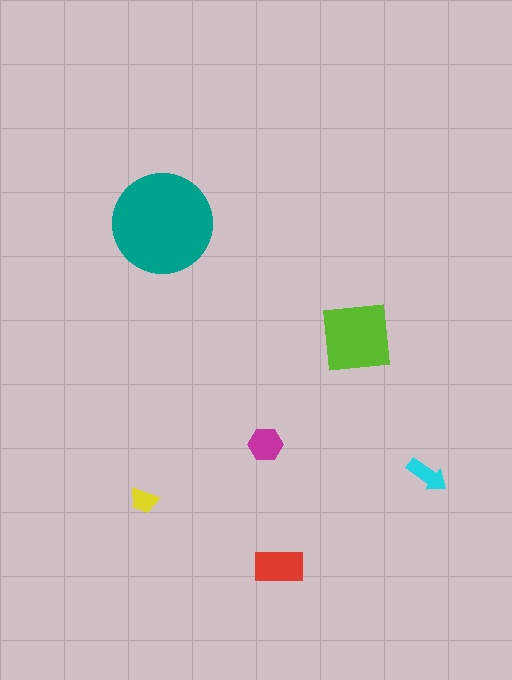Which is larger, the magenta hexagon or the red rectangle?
The red rectangle.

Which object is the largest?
The teal circle.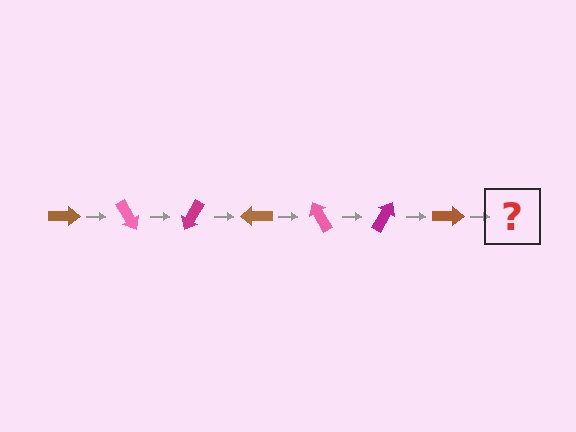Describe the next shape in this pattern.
It should be a pink arrow, rotated 420 degrees from the start.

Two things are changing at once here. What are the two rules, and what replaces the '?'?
The two rules are that it rotates 60 degrees each step and the color cycles through brown, pink, and magenta. The '?' should be a pink arrow, rotated 420 degrees from the start.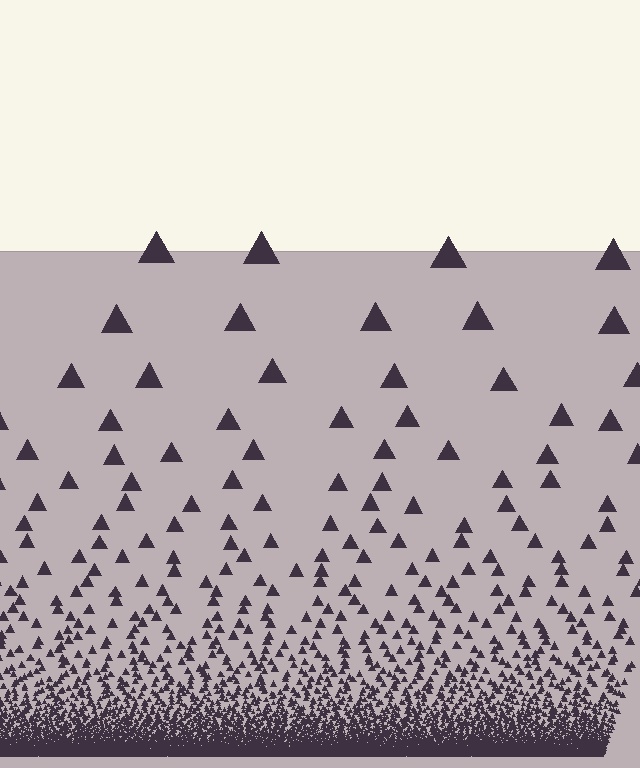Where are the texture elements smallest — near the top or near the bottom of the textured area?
Near the bottom.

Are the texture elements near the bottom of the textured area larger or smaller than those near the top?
Smaller. The gradient is inverted — elements near the bottom are smaller and denser.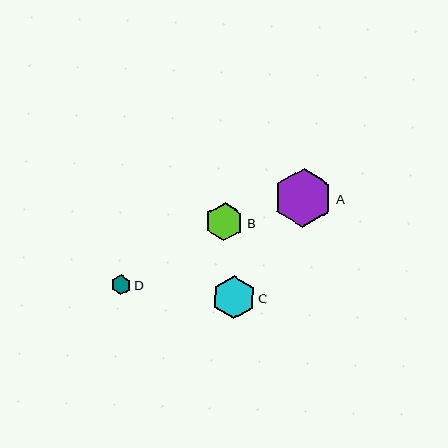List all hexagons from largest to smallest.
From largest to smallest: A, C, B, D.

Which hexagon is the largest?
Hexagon A is the largest with a size of approximately 59 pixels.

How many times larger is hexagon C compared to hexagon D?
Hexagon C is approximately 2.2 times the size of hexagon D.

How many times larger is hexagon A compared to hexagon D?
Hexagon A is approximately 3.1 times the size of hexagon D.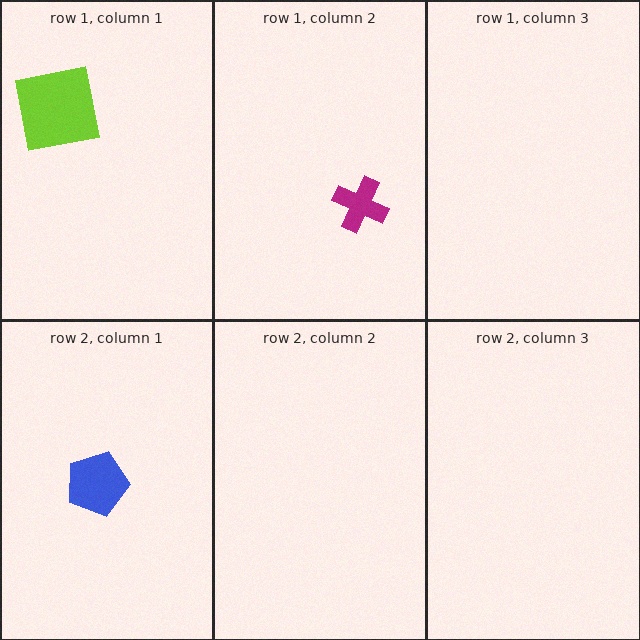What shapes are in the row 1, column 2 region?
The magenta cross.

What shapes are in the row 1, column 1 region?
The lime square.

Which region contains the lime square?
The row 1, column 1 region.